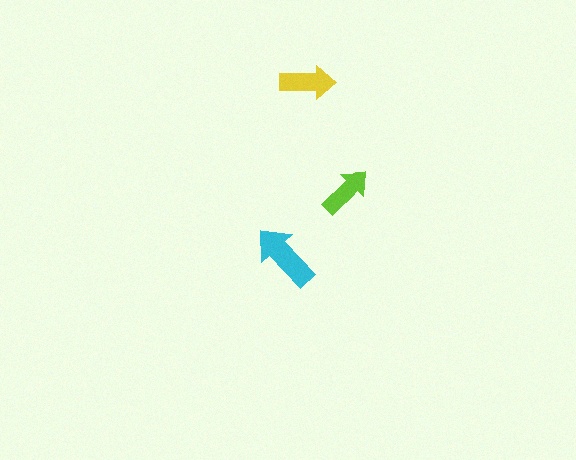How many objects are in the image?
There are 3 objects in the image.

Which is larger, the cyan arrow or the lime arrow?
The cyan one.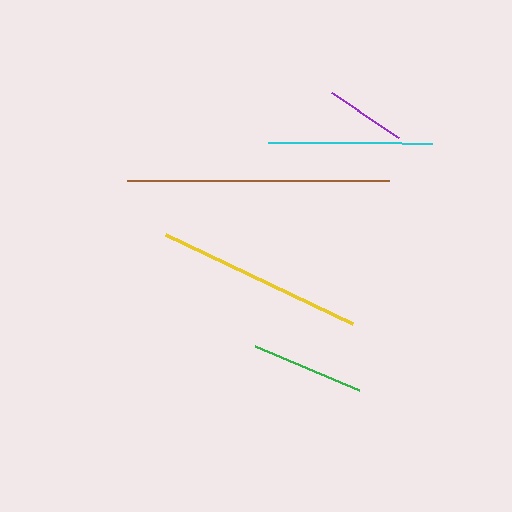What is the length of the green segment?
The green segment is approximately 113 pixels long.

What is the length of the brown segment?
The brown segment is approximately 262 pixels long.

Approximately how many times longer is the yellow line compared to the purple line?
The yellow line is approximately 2.5 times the length of the purple line.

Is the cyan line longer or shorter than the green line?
The cyan line is longer than the green line.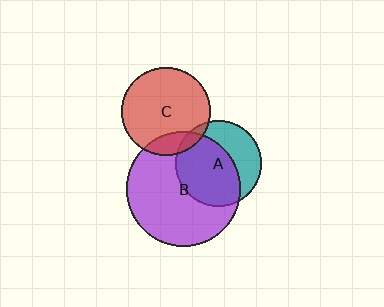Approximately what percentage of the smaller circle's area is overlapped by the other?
Approximately 15%.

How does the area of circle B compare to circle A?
Approximately 1.8 times.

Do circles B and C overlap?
Yes.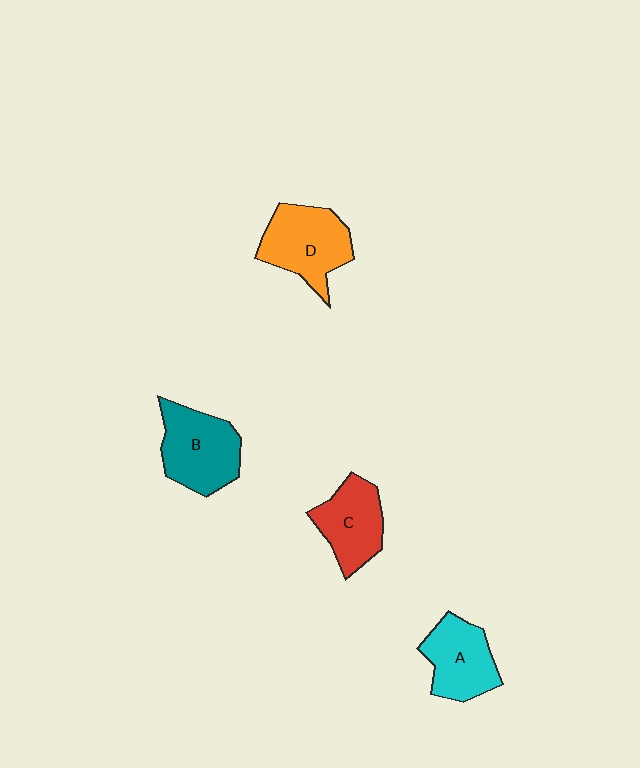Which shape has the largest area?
Shape D (orange).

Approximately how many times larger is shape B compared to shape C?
Approximately 1.2 times.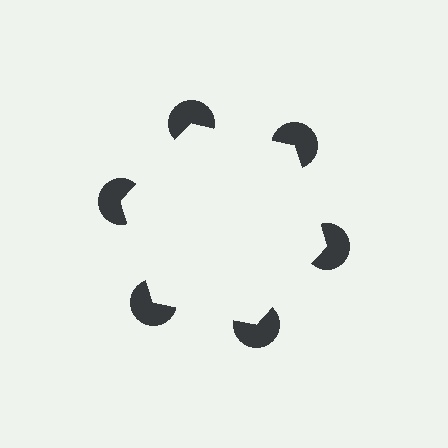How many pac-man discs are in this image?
There are 6 — one at each vertex of the illusory hexagon.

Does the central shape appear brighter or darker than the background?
It typically appears slightly brighter than the background, even though no actual brightness change is drawn.